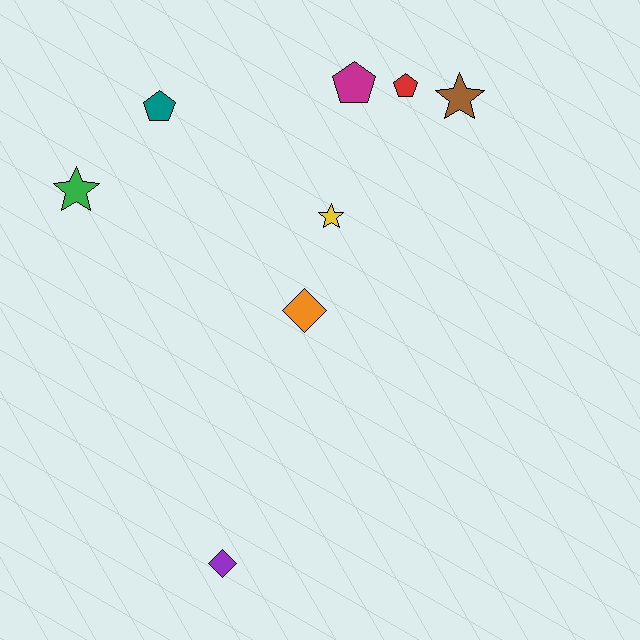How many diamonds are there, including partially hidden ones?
There are 2 diamonds.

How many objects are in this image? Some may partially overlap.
There are 8 objects.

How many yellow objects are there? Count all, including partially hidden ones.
There is 1 yellow object.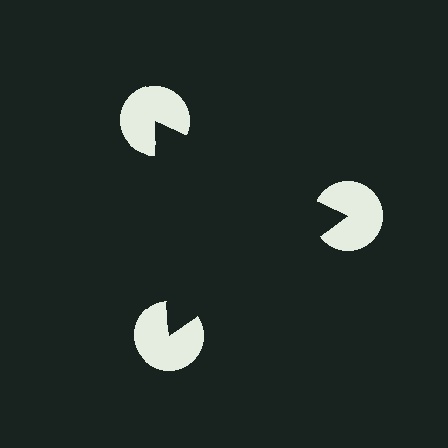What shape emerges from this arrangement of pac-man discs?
An illusory triangle — its edges are inferred from the aligned wedge cuts in the pac-man discs, not physically drawn.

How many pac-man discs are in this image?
There are 3 — one at each vertex of the illusory triangle.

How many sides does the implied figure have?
3 sides.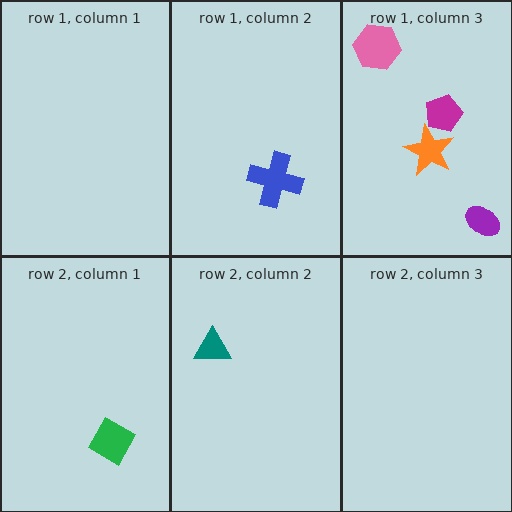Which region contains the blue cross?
The row 1, column 2 region.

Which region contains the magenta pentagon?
The row 1, column 3 region.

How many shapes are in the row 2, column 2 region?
1.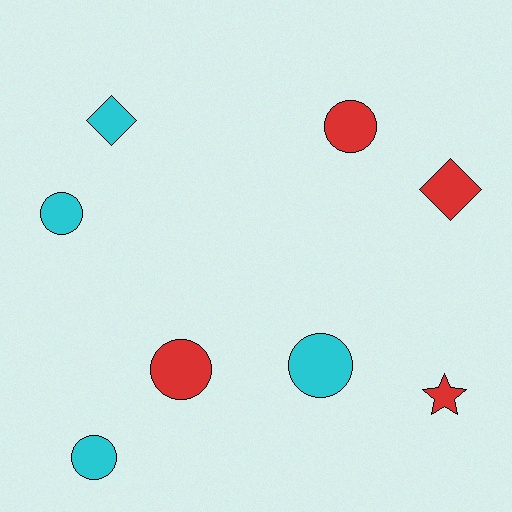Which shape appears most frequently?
Circle, with 5 objects.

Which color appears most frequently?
Red, with 4 objects.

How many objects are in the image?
There are 8 objects.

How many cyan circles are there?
There are 3 cyan circles.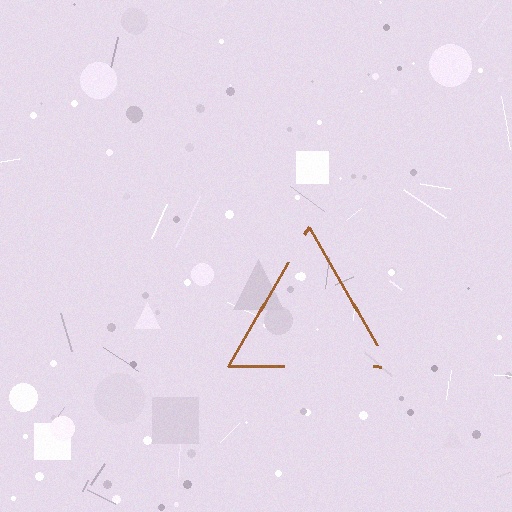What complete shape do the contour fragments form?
The contour fragments form a triangle.